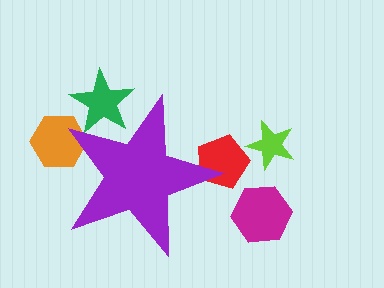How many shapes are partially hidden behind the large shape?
3 shapes are partially hidden.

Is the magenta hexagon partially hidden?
No, the magenta hexagon is fully visible.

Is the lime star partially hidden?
No, the lime star is fully visible.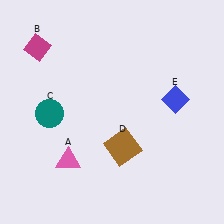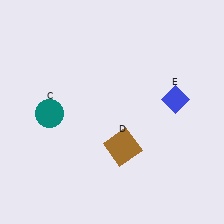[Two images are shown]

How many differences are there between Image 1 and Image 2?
There are 2 differences between the two images.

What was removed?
The magenta diamond (B), the pink triangle (A) were removed in Image 2.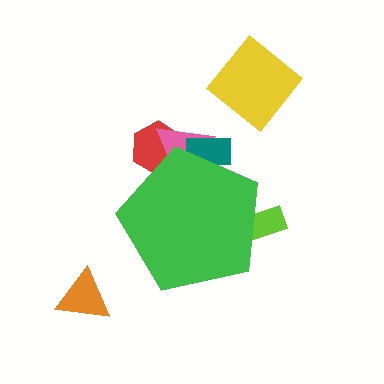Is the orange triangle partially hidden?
No, the orange triangle is fully visible.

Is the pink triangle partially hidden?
Yes, the pink triangle is partially hidden behind the green pentagon.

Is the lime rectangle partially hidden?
Yes, the lime rectangle is partially hidden behind the green pentagon.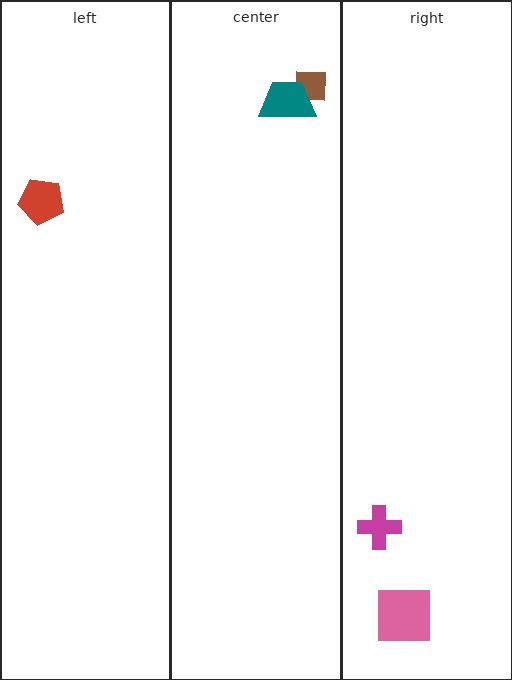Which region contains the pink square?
The right region.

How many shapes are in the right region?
2.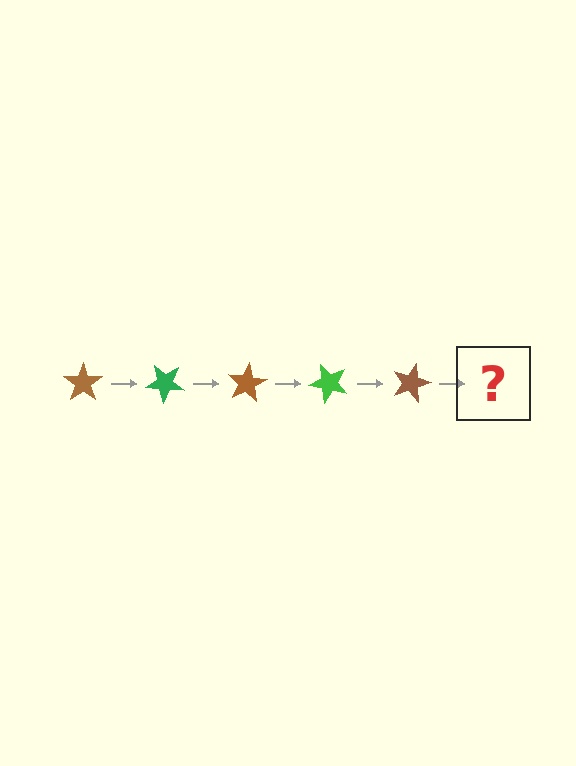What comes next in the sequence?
The next element should be a green star, rotated 200 degrees from the start.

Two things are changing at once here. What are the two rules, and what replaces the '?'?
The two rules are that it rotates 40 degrees each step and the color cycles through brown and green. The '?' should be a green star, rotated 200 degrees from the start.